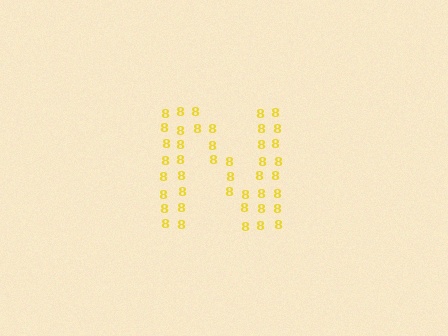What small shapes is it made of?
It is made of small digit 8's.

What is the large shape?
The large shape is the letter N.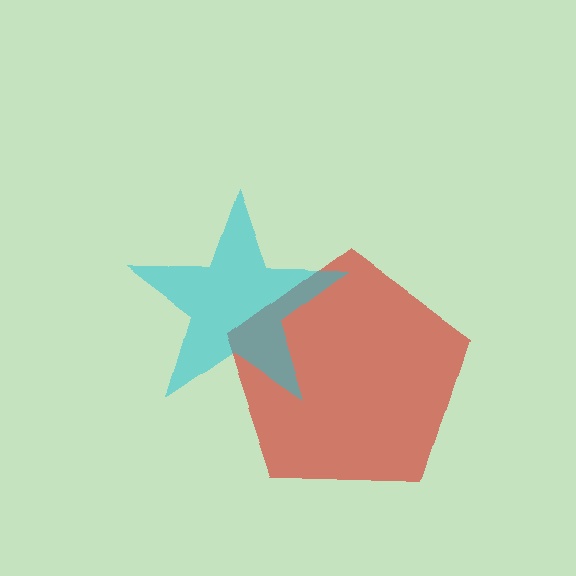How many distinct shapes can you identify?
There are 2 distinct shapes: a red pentagon, a cyan star.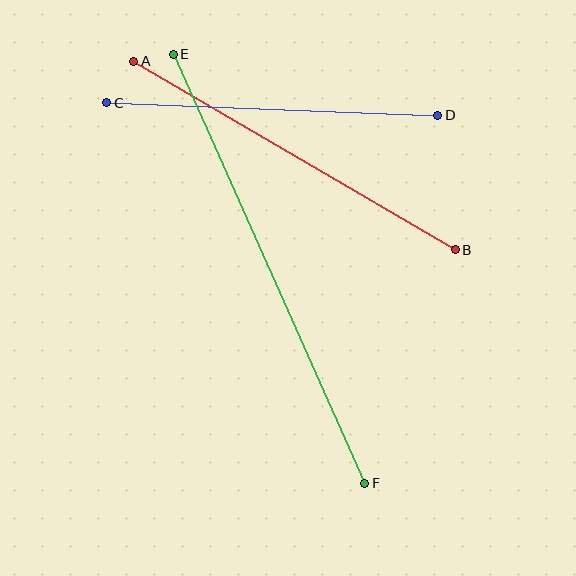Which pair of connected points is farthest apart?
Points E and F are farthest apart.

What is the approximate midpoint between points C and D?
The midpoint is at approximately (272, 109) pixels.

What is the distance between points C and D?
The distance is approximately 331 pixels.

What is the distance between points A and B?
The distance is approximately 373 pixels.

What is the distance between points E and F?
The distance is approximately 470 pixels.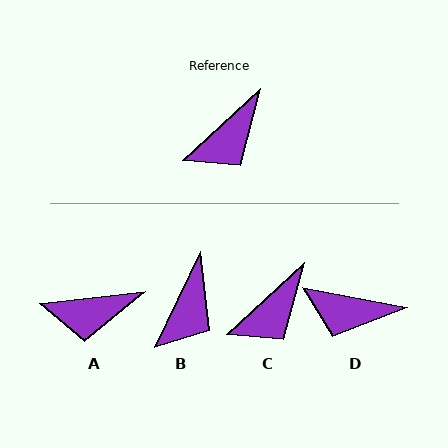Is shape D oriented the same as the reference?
No, it is off by about 54 degrees.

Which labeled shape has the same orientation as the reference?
C.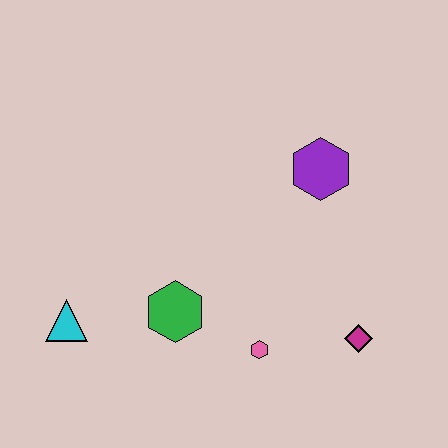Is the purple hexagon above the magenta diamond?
Yes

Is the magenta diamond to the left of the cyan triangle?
No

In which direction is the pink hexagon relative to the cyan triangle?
The pink hexagon is to the right of the cyan triangle.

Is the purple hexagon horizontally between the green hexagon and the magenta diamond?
Yes